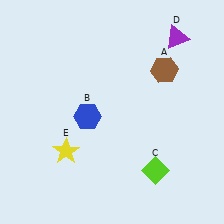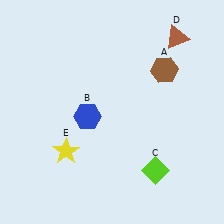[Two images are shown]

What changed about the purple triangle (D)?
In Image 1, D is purple. In Image 2, it changed to brown.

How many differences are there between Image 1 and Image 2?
There is 1 difference between the two images.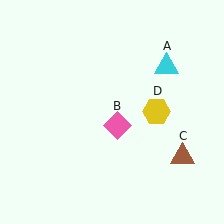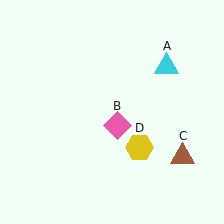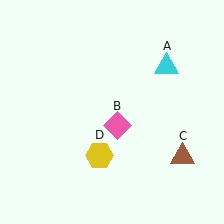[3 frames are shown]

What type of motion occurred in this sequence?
The yellow hexagon (object D) rotated clockwise around the center of the scene.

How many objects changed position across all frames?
1 object changed position: yellow hexagon (object D).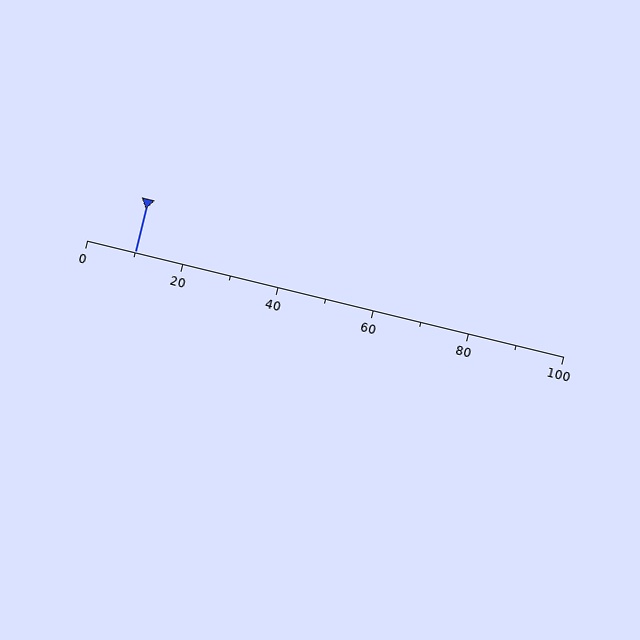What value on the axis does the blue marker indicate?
The marker indicates approximately 10.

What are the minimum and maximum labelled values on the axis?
The axis runs from 0 to 100.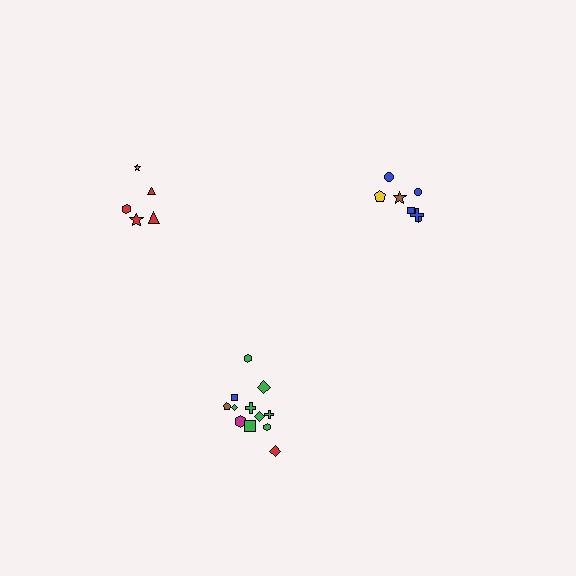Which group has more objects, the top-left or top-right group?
The top-right group.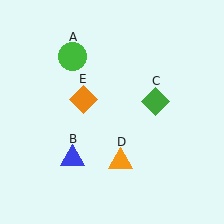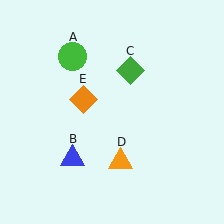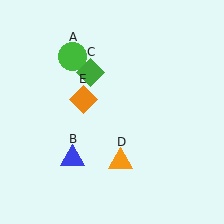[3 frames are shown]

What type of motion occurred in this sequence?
The green diamond (object C) rotated counterclockwise around the center of the scene.